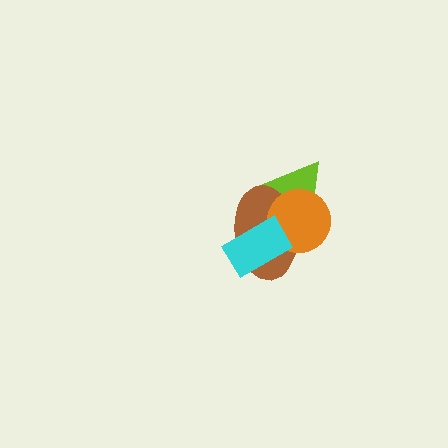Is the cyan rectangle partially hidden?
No, no other shape covers it.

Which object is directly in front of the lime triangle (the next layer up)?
The brown ellipse is directly in front of the lime triangle.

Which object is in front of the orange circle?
The cyan rectangle is in front of the orange circle.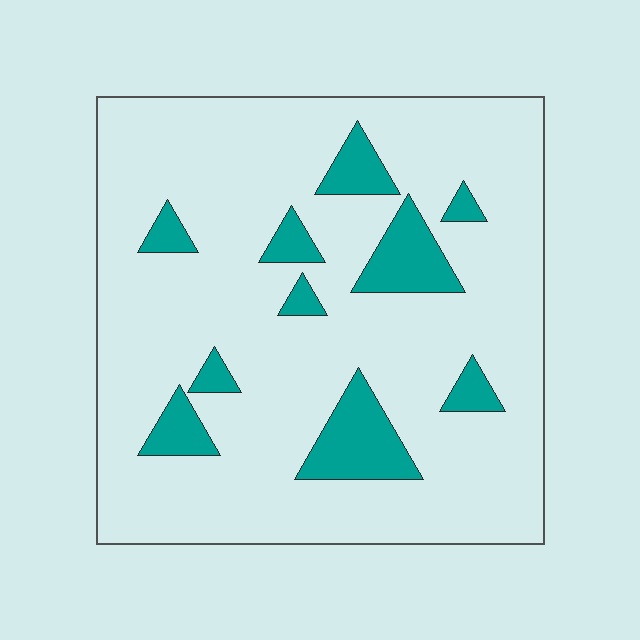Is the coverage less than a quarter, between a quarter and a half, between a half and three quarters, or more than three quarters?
Less than a quarter.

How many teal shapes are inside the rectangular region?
10.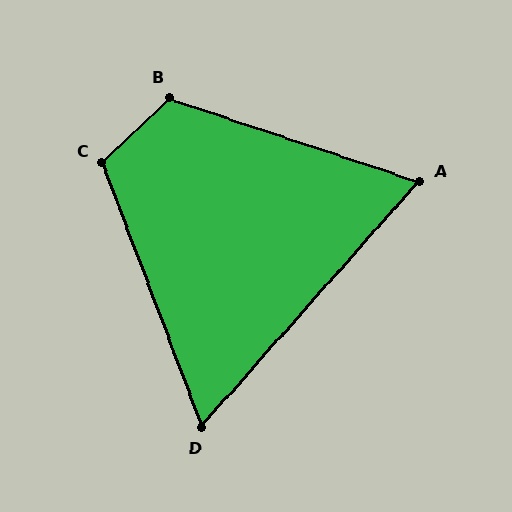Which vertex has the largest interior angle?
B, at approximately 118 degrees.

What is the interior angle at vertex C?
Approximately 113 degrees (obtuse).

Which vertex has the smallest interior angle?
D, at approximately 62 degrees.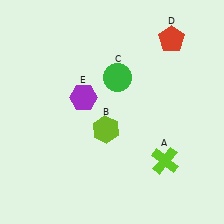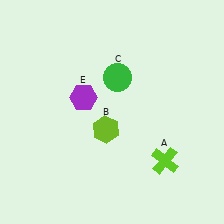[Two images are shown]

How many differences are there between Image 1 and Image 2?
There is 1 difference between the two images.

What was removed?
The red pentagon (D) was removed in Image 2.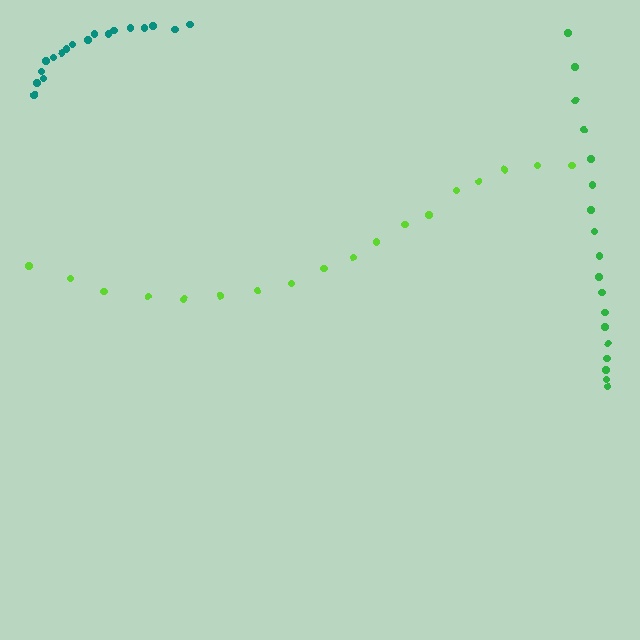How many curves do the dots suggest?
There are 3 distinct paths.